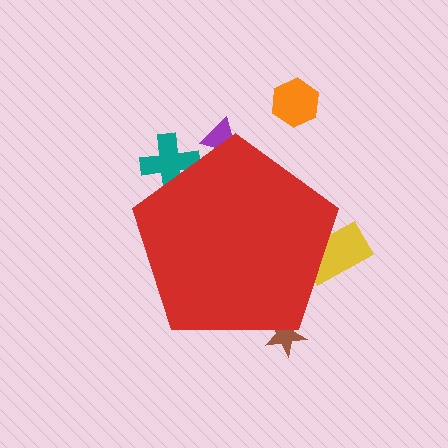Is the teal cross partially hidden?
Yes, the teal cross is partially hidden behind the red pentagon.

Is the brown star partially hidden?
Yes, the brown star is partially hidden behind the red pentagon.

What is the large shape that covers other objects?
A red pentagon.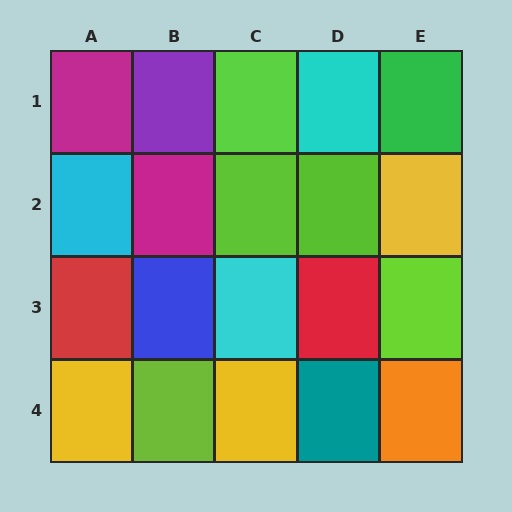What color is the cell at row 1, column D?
Cyan.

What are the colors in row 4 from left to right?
Yellow, lime, yellow, teal, orange.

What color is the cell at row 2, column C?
Lime.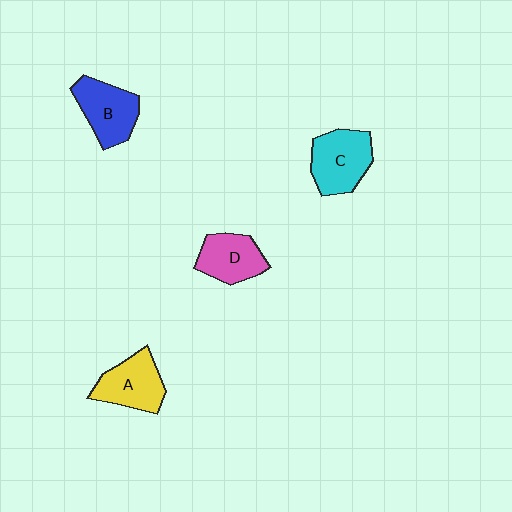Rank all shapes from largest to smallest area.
From largest to smallest: C (cyan), B (blue), A (yellow), D (pink).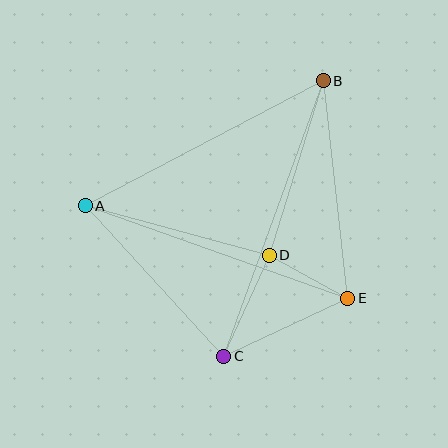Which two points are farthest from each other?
Points B and C are farthest from each other.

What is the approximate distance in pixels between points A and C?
The distance between A and C is approximately 205 pixels.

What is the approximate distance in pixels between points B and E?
The distance between B and E is approximately 219 pixels.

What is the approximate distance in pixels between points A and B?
The distance between A and B is approximately 269 pixels.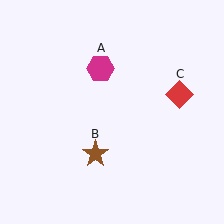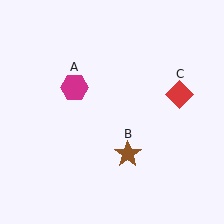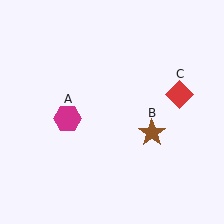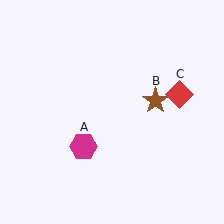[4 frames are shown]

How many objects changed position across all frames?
2 objects changed position: magenta hexagon (object A), brown star (object B).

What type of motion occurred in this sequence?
The magenta hexagon (object A), brown star (object B) rotated counterclockwise around the center of the scene.